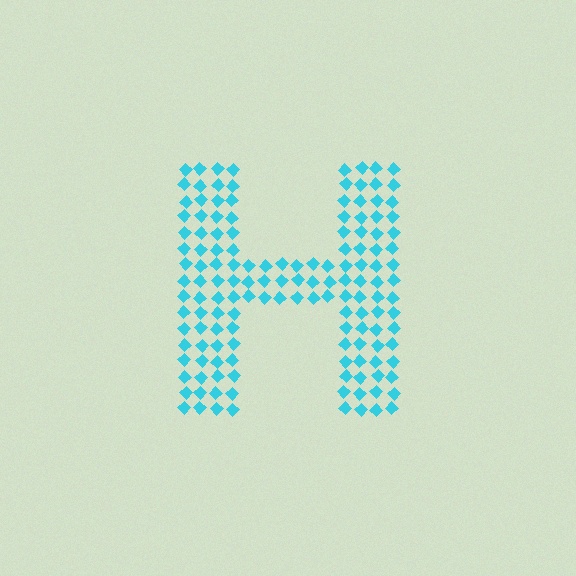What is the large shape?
The large shape is the letter H.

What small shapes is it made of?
It is made of small diamonds.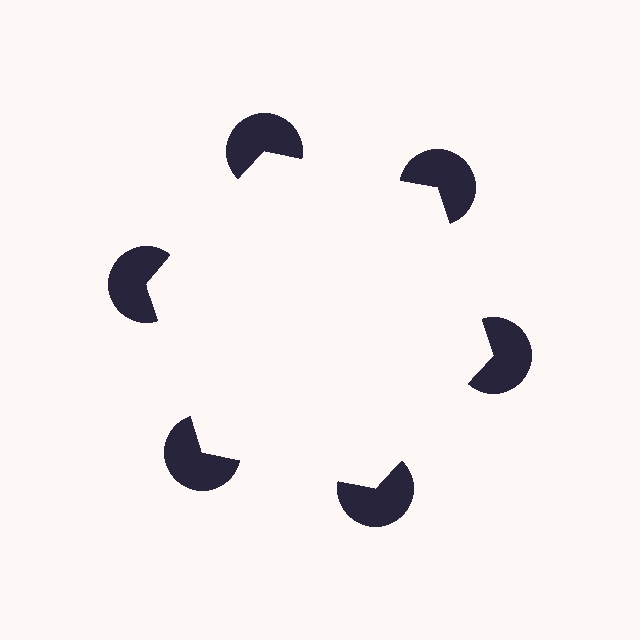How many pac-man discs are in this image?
There are 6 — one at each vertex of the illusory hexagon.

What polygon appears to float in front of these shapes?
An illusory hexagon — its edges are inferred from the aligned wedge cuts in the pac-man discs, not physically drawn.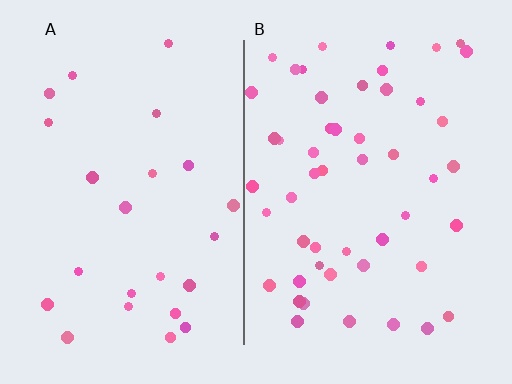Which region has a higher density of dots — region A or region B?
B (the right).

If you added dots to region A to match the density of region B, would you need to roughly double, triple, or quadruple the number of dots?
Approximately double.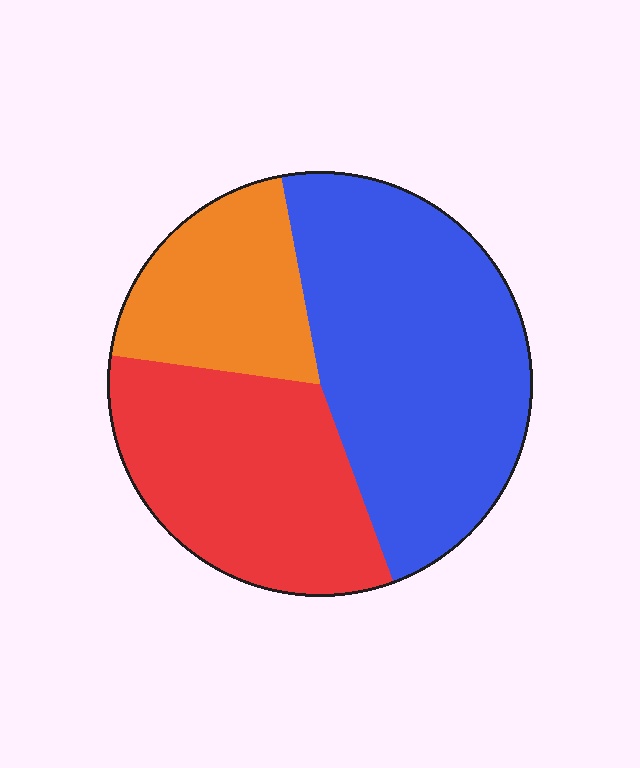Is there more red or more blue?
Blue.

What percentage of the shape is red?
Red takes up about one third (1/3) of the shape.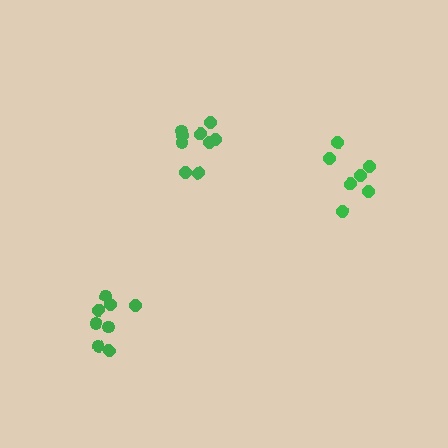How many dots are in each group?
Group 1: 9 dots, Group 2: 7 dots, Group 3: 8 dots (24 total).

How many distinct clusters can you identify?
There are 3 distinct clusters.